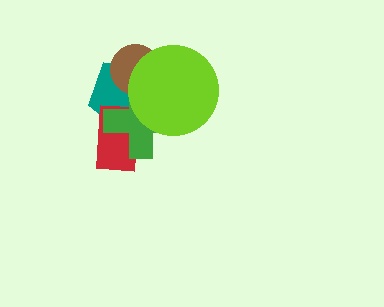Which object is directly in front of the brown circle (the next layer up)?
The green cross is directly in front of the brown circle.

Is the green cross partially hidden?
Yes, it is partially covered by another shape.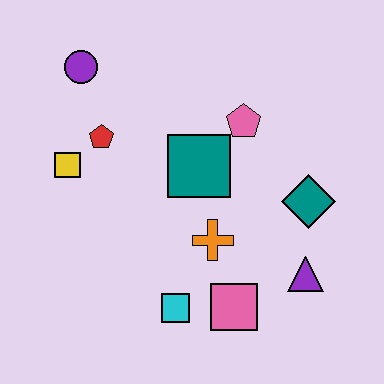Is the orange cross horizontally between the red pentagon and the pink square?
Yes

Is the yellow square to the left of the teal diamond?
Yes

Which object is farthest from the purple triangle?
The purple circle is farthest from the purple triangle.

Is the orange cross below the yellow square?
Yes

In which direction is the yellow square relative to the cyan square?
The yellow square is above the cyan square.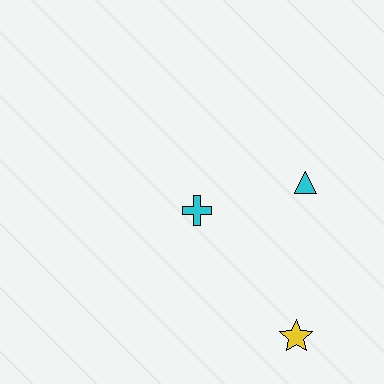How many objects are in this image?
There are 3 objects.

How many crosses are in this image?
There is 1 cross.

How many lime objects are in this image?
There are no lime objects.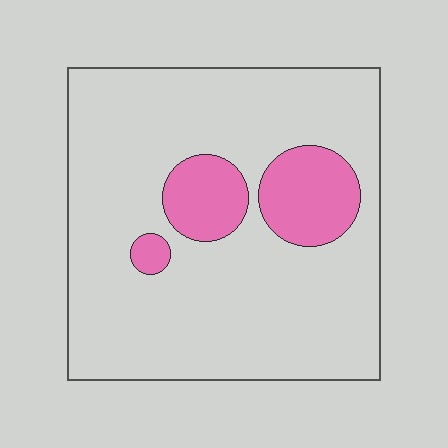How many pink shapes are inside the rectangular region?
3.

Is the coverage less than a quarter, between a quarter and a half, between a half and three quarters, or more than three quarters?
Less than a quarter.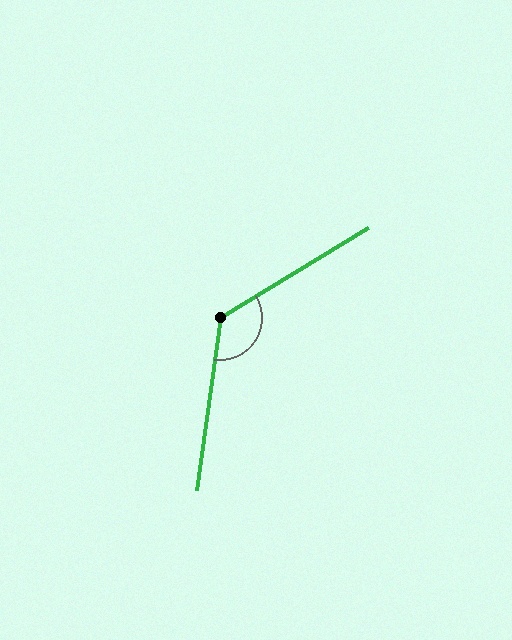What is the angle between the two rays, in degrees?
Approximately 129 degrees.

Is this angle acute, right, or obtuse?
It is obtuse.